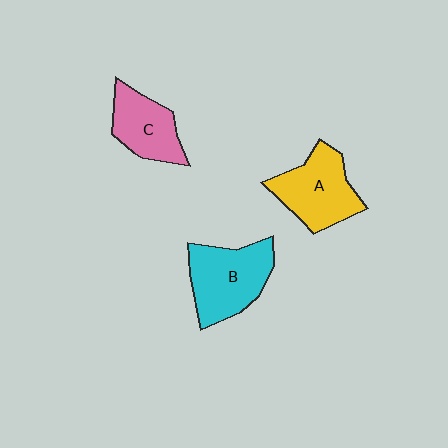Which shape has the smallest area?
Shape C (pink).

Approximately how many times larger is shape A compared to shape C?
Approximately 1.3 times.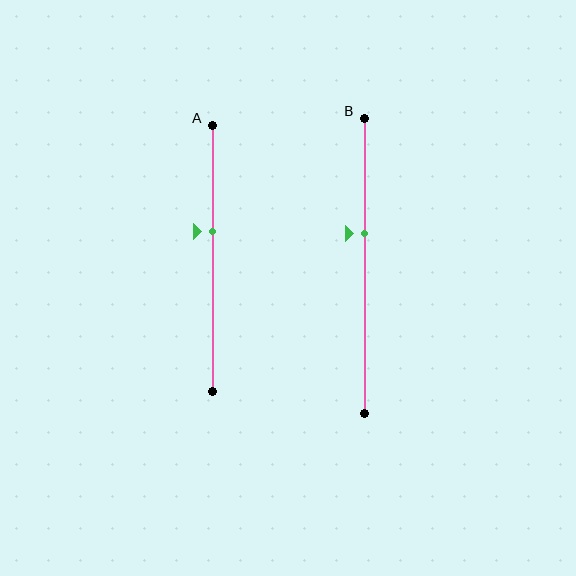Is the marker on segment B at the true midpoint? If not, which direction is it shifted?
No, the marker on segment B is shifted upward by about 11% of the segment length.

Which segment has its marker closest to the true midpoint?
Segment A has its marker closest to the true midpoint.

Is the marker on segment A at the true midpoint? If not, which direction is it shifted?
No, the marker on segment A is shifted upward by about 10% of the segment length.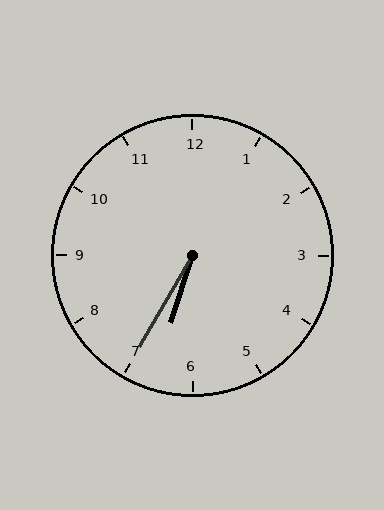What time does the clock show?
6:35.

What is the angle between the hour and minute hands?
Approximately 12 degrees.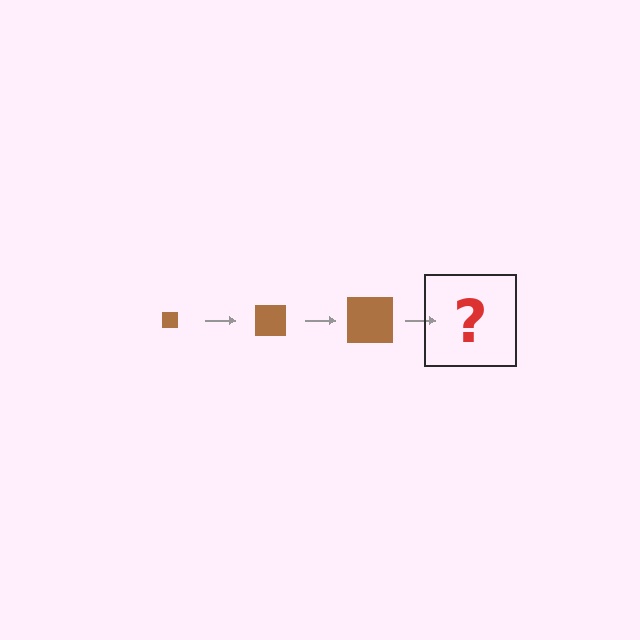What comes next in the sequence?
The next element should be a brown square, larger than the previous one.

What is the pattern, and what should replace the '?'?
The pattern is that the square gets progressively larger each step. The '?' should be a brown square, larger than the previous one.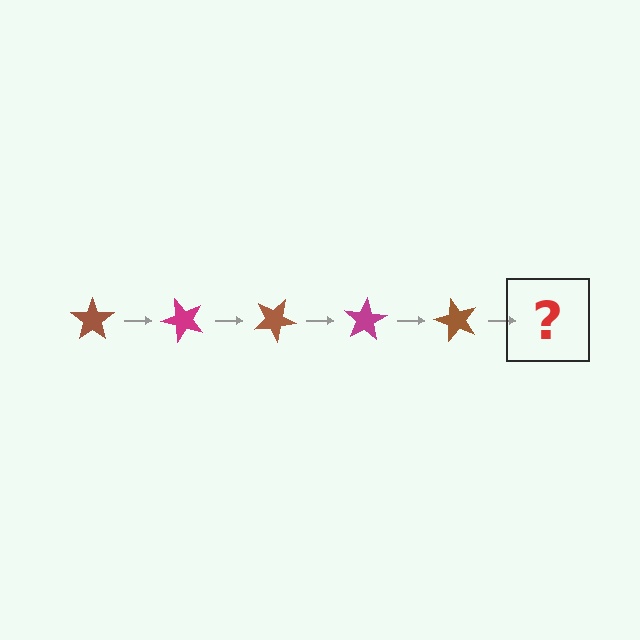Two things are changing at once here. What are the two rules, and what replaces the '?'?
The two rules are that it rotates 50 degrees each step and the color cycles through brown and magenta. The '?' should be a magenta star, rotated 250 degrees from the start.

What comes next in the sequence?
The next element should be a magenta star, rotated 250 degrees from the start.